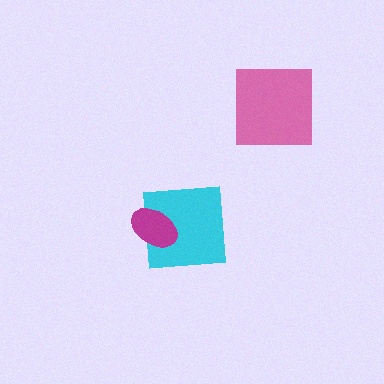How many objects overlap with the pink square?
0 objects overlap with the pink square.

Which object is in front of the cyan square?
The magenta ellipse is in front of the cyan square.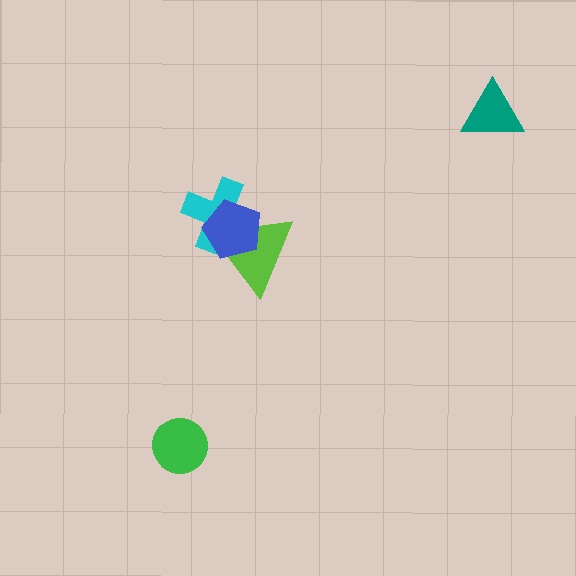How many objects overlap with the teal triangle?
0 objects overlap with the teal triangle.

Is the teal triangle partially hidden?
No, no other shape covers it.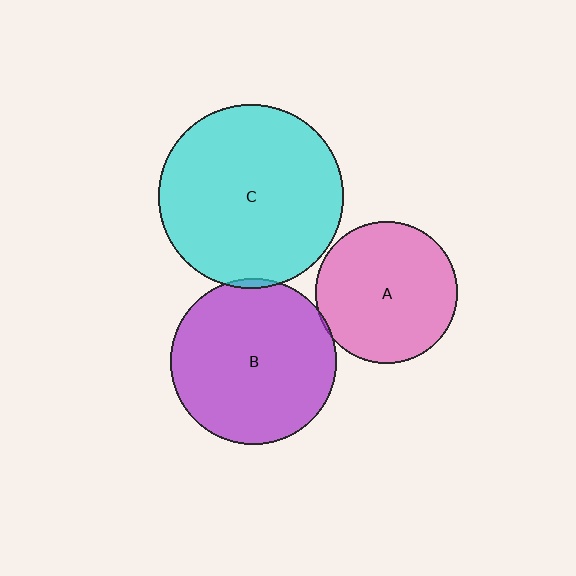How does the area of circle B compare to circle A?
Approximately 1.4 times.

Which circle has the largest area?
Circle C (cyan).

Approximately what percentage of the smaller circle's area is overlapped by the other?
Approximately 5%.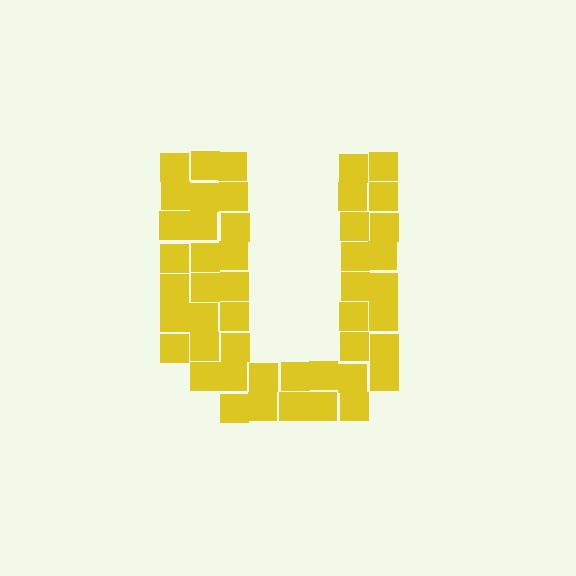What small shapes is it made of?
It is made of small squares.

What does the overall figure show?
The overall figure shows the letter U.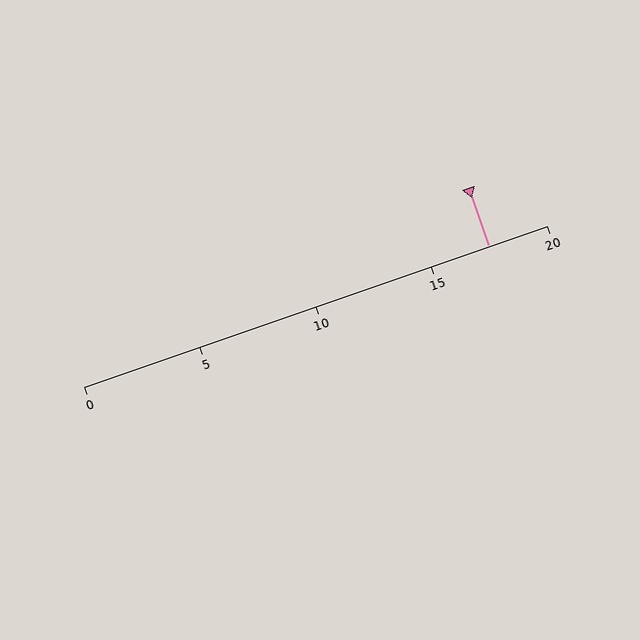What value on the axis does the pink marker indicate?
The marker indicates approximately 17.5.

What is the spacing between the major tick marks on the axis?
The major ticks are spaced 5 apart.